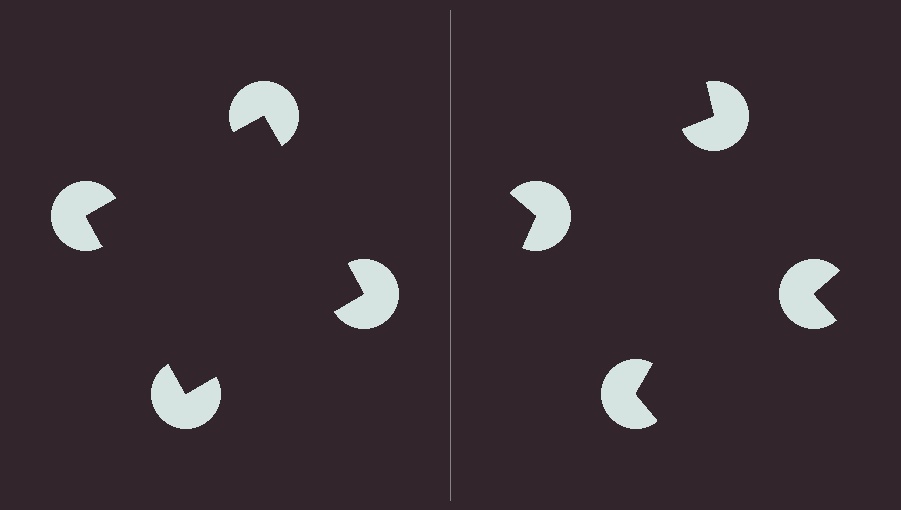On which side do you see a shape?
An illusory square appears on the left side. On the right side the wedge cuts are rotated, so no coherent shape forms.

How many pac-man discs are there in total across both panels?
8 — 4 on each side.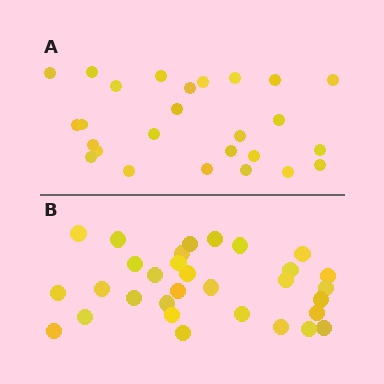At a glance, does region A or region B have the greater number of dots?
Region B (the bottom region) has more dots.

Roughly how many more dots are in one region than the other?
Region B has about 5 more dots than region A.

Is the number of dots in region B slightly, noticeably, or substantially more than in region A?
Region B has only slightly more — the two regions are fairly close. The ratio is roughly 1.2 to 1.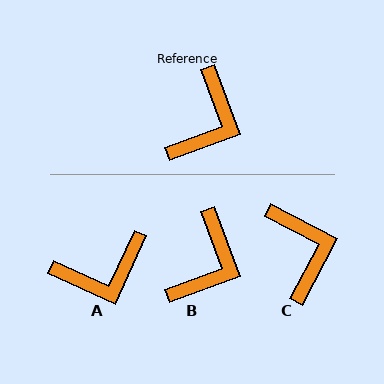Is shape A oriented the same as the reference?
No, it is off by about 45 degrees.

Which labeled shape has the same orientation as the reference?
B.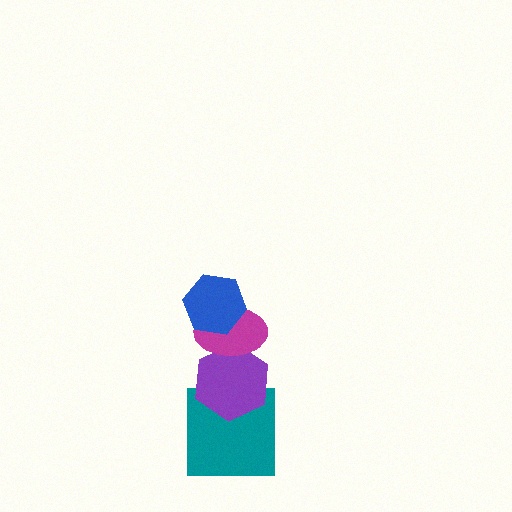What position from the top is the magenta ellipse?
The magenta ellipse is 2nd from the top.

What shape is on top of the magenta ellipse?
The blue hexagon is on top of the magenta ellipse.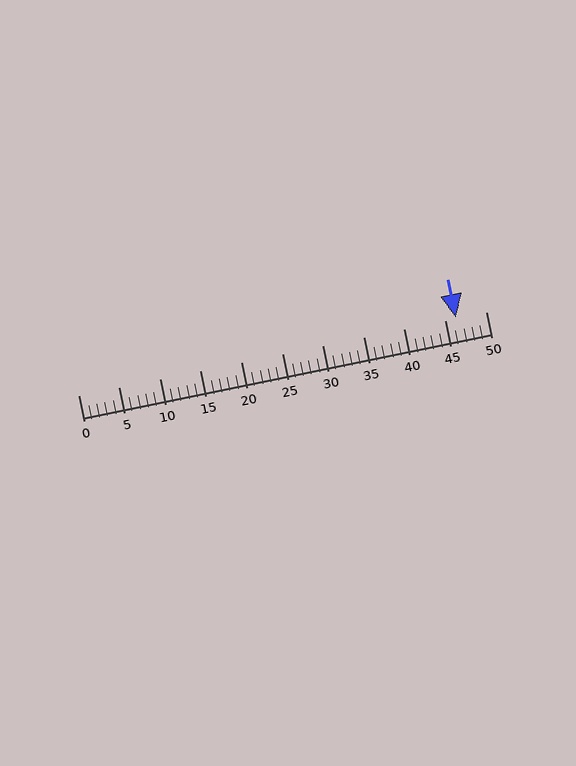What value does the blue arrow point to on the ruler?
The blue arrow points to approximately 46.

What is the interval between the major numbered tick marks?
The major tick marks are spaced 5 units apart.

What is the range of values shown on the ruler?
The ruler shows values from 0 to 50.